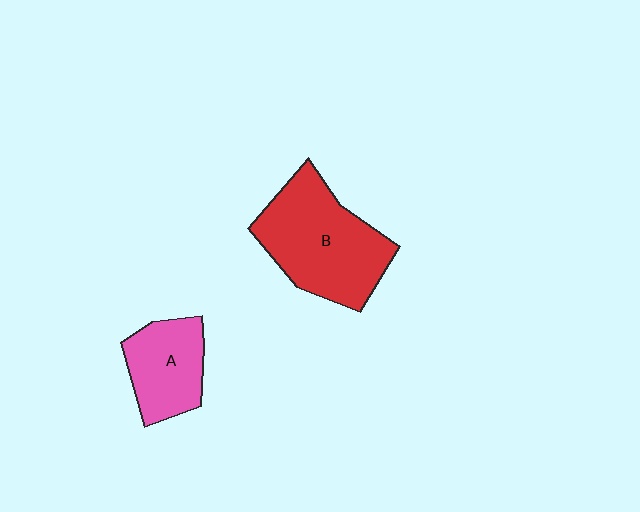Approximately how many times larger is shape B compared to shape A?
Approximately 1.7 times.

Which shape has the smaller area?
Shape A (pink).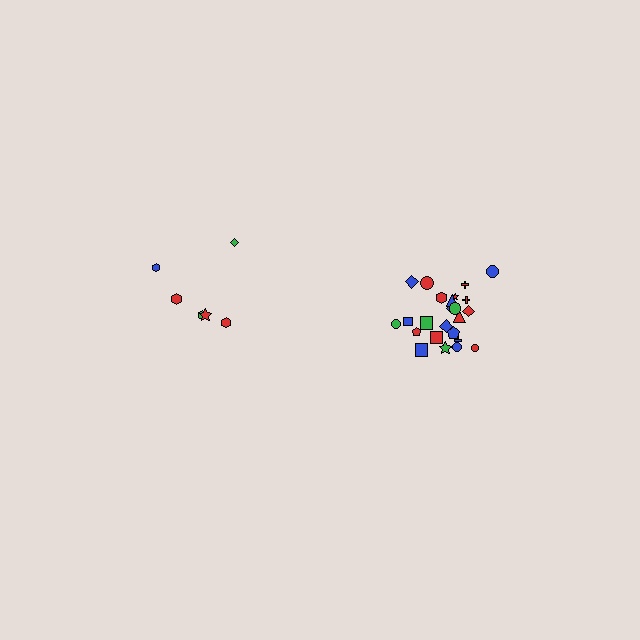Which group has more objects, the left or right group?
The right group.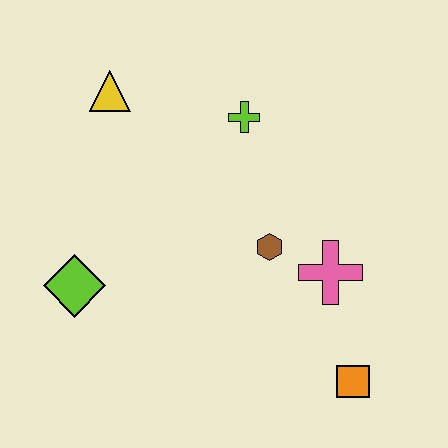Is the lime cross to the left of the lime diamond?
No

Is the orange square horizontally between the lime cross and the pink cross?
No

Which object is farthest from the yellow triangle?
The orange square is farthest from the yellow triangle.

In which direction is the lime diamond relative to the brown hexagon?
The lime diamond is to the left of the brown hexagon.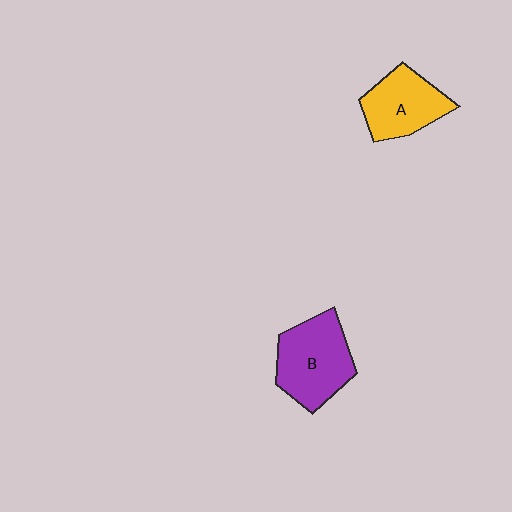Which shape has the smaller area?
Shape A (yellow).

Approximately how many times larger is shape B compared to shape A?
Approximately 1.2 times.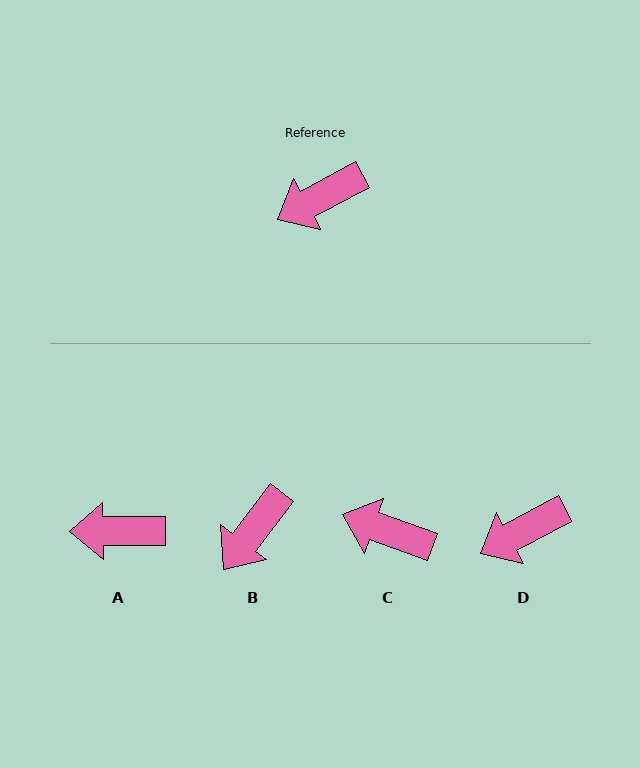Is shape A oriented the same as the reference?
No, it is off by about 28 degrees.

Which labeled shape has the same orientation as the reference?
D.